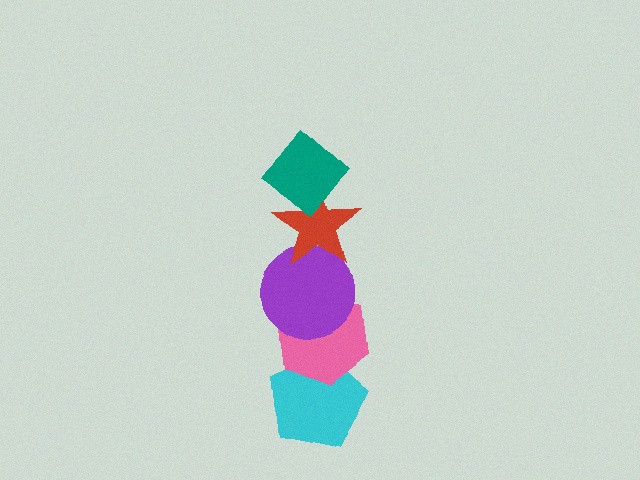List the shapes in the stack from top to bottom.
From top to bottom: the teal diamond, the red star, the purple circle, the pink hexagon, the cyan pentagon.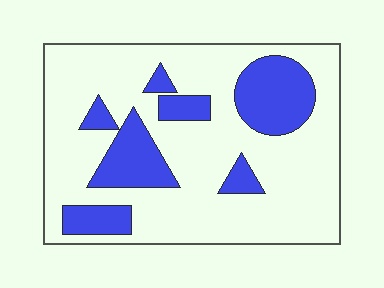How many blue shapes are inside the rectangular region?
7.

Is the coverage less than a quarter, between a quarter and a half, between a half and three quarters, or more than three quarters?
Less than a quarter.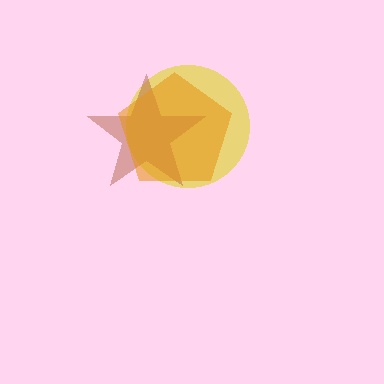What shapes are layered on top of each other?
The layered shapes are: a yellow circle, a brown star, an orange pentagon.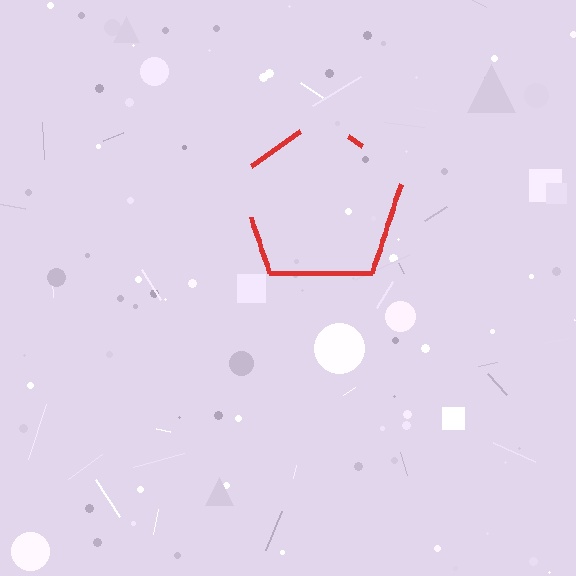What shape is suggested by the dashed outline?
The dashed outline suggests a pentagon.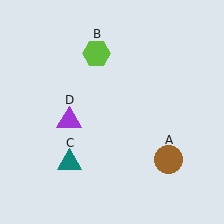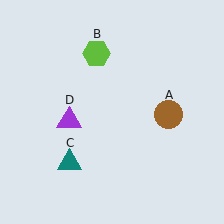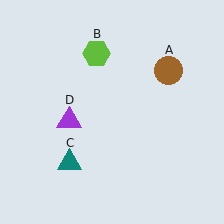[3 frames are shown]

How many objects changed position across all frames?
1 object changed position: brown circle (object A).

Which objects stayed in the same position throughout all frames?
Lime hexagon (object B) and teal triangle (object C) and purple triangle (object D) remained stationary.